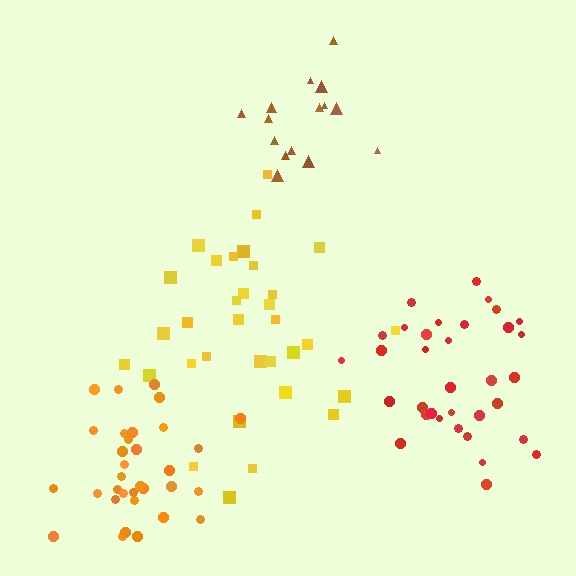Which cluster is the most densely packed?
Orange.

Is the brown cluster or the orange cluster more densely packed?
Orange.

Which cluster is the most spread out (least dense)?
Yellow.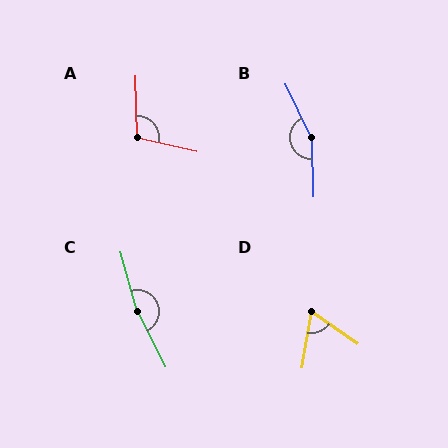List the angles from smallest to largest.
D (65°), A (104°), B (155°), C (170°).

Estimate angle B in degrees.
Approximately 155 degrees.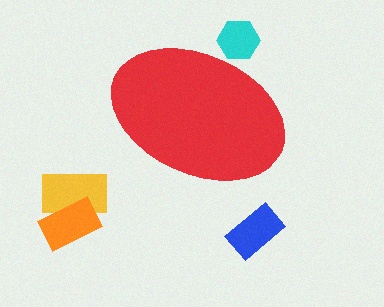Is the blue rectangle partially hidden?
No, the blue rectangle is fully visible.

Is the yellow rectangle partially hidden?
No, the yellow rectangle is fully visible.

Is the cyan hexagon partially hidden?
Yes, the cyan hexagon is partially hidden behind the red ellipse.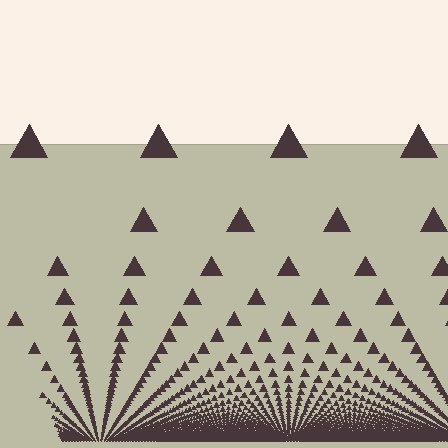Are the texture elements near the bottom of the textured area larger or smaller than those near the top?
Smaller. The gradient is inverted — elements near the bottom are smaller and denser.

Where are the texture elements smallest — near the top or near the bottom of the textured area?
Near the bottom.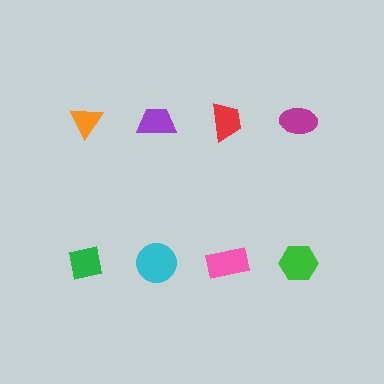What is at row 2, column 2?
A cyan circle.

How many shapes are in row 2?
4 shapes.